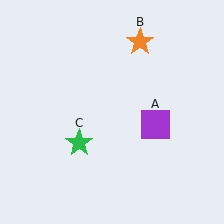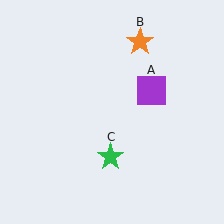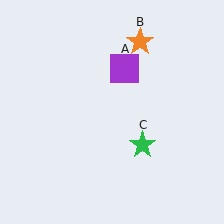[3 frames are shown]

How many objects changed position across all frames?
2 objects changed position: purple square (object A), green star (object C).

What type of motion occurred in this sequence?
The purple square (object A), green star (object C) rotated counterclockwise around the center of the scene.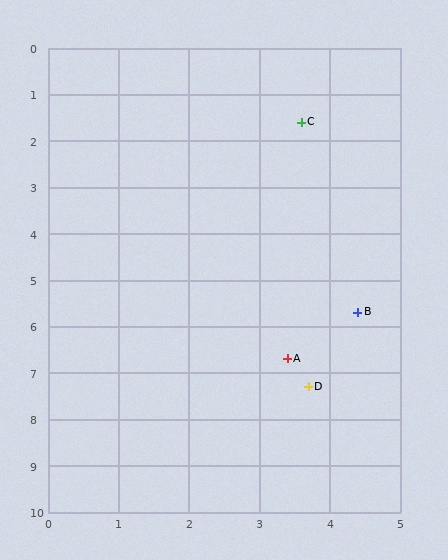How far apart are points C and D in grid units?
Points C and D are about 5.7 grid units apart.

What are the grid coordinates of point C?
Point C is at approximately (3.6, 1.6).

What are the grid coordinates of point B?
Point B is at approximately (4.4, 5.7).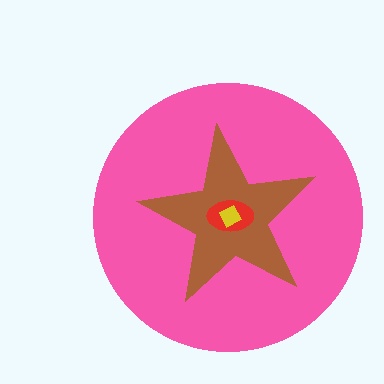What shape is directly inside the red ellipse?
The yellow diamond.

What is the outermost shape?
The pink circle.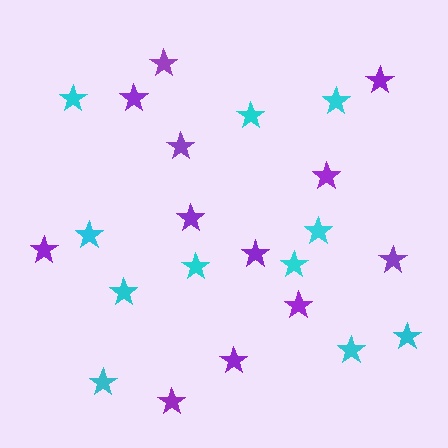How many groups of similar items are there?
There are 2 groups: one group of purple stars (12) and one group of cyan stars (11).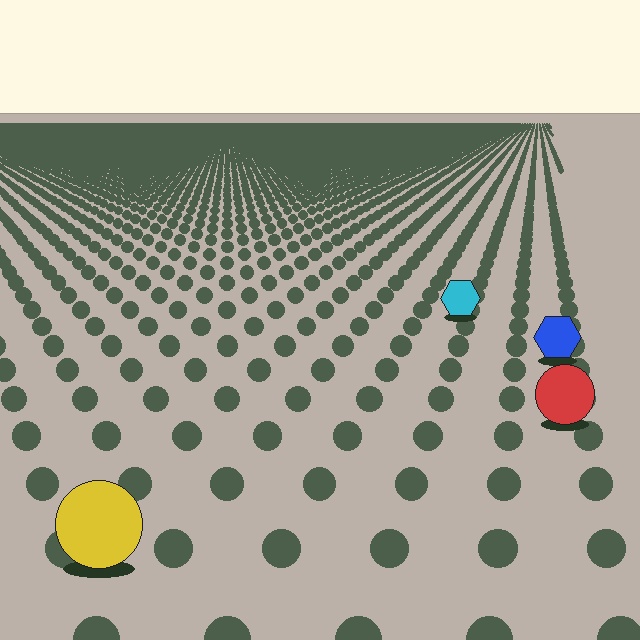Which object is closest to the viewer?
The yellow circle is closest. The texture marks near it are larger and more spread out.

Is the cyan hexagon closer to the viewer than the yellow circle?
No. The yellow circle is closer — you can tell from the texture gradient: the ground texture is coarser near it.